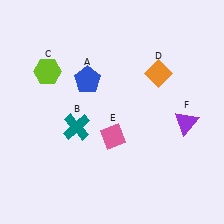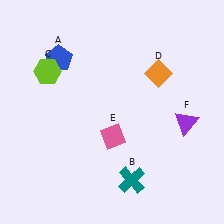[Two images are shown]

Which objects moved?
The objects that moved are: the blue pentagon (A), the teal cross (B).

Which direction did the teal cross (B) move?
The teal cross (B) moved right.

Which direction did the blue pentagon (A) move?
The blue pentagon (A) moved left.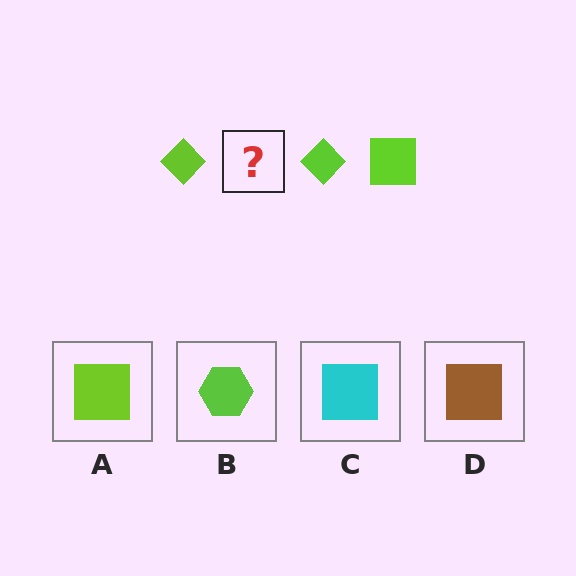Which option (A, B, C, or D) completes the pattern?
A.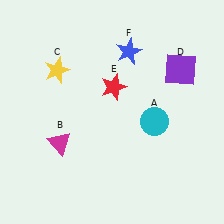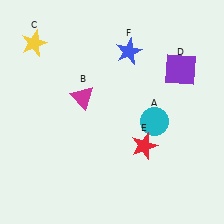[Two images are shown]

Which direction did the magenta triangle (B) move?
The magenta triangle (B) moved up.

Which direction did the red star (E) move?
The red star (E) moved down.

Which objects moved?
The objects that moved are: the magenta triangle (B), the yellow star (C), the red star (E).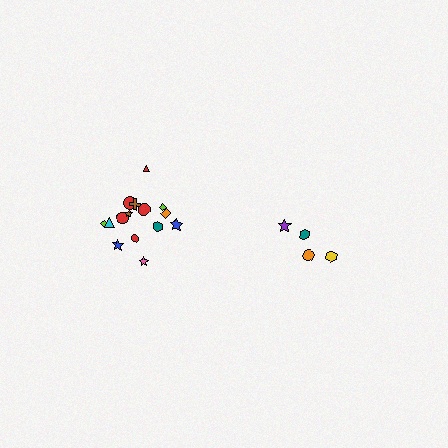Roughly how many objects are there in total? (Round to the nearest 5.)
Roughly 20 objects in total.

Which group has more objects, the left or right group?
The left group.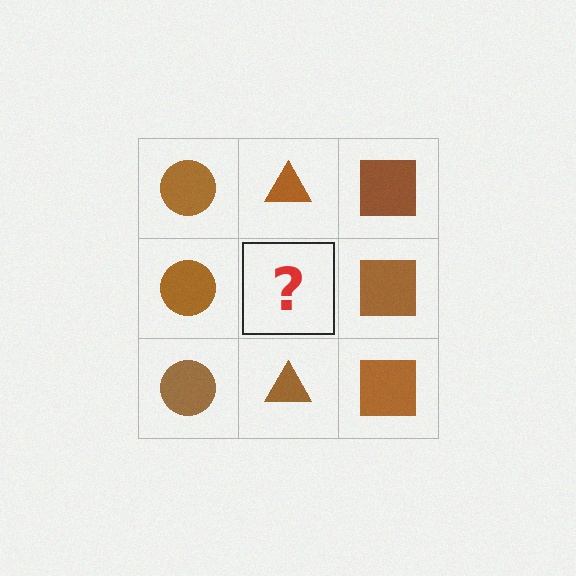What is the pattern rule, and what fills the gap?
The rule is that each column has a consistent shape. The gap should be filled with a brown triangle.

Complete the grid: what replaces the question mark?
The question mark should be replaced with a brown triangle.